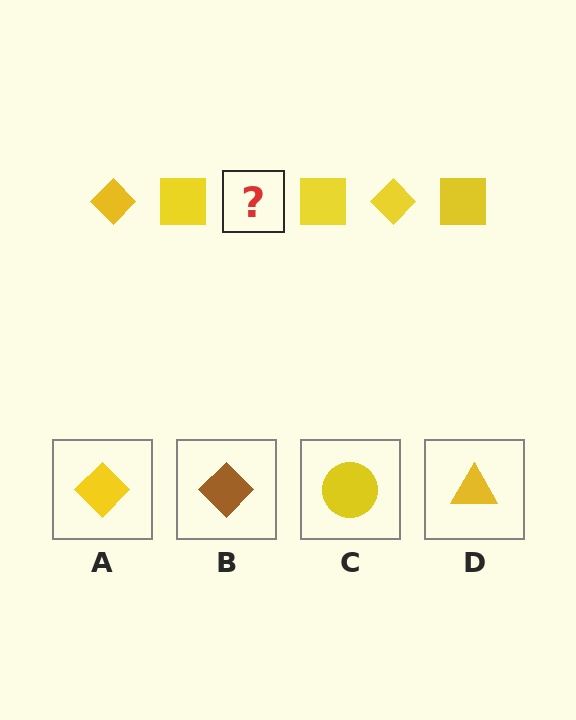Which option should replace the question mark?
Option A.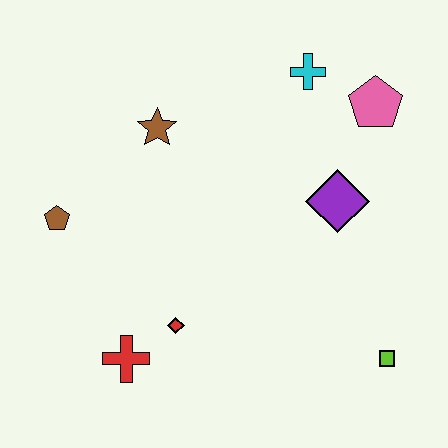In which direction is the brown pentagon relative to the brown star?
The brown pentagon is to the left of the brown star.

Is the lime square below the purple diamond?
Yes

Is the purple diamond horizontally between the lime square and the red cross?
Yes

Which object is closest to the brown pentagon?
The brown star is closest to the brown pentagon.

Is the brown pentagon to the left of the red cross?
Yes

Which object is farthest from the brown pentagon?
The lime square is farthest from the brown pentagon.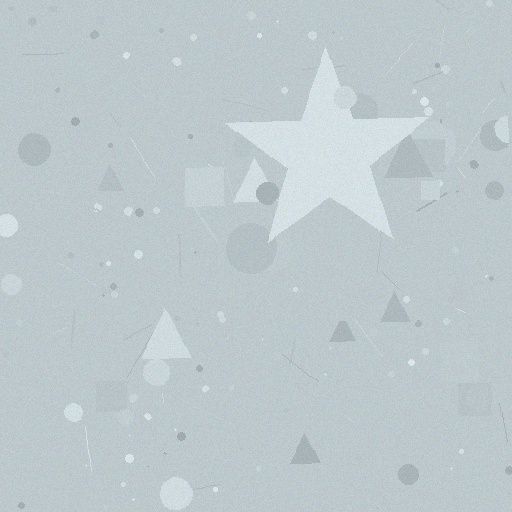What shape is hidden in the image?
A star is hidden in the image.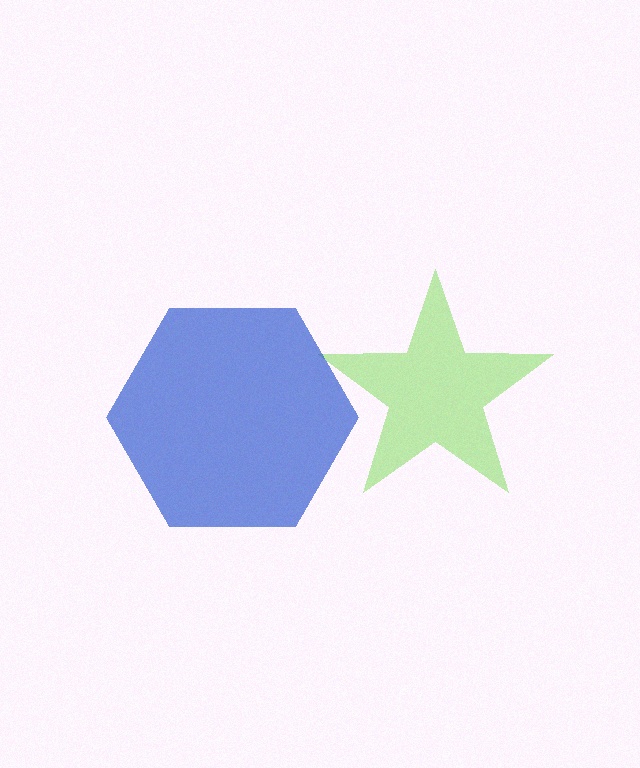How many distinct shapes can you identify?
There are 2 distinct shapes: a lime star, a blue hexagon.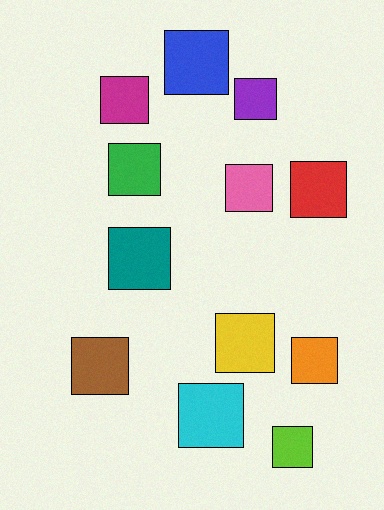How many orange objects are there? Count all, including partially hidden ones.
There is 1 orange object.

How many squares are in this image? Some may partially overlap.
There are 12 squares.